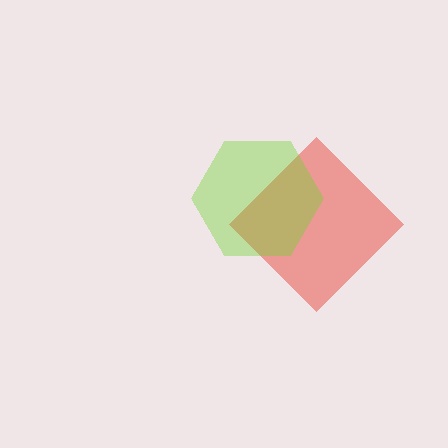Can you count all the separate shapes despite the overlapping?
Yes, there are 2 separate shapes.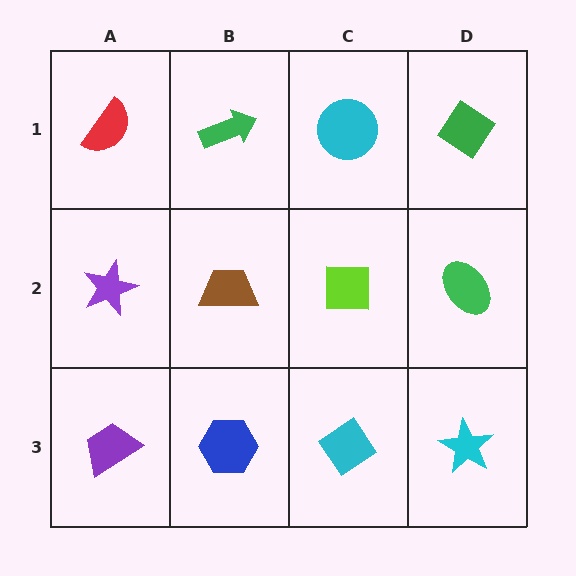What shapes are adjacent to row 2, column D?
A green diamond (row 1, column D), a cyan star (row 3, column D), a lime square (row 2, column C).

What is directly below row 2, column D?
A cyan star.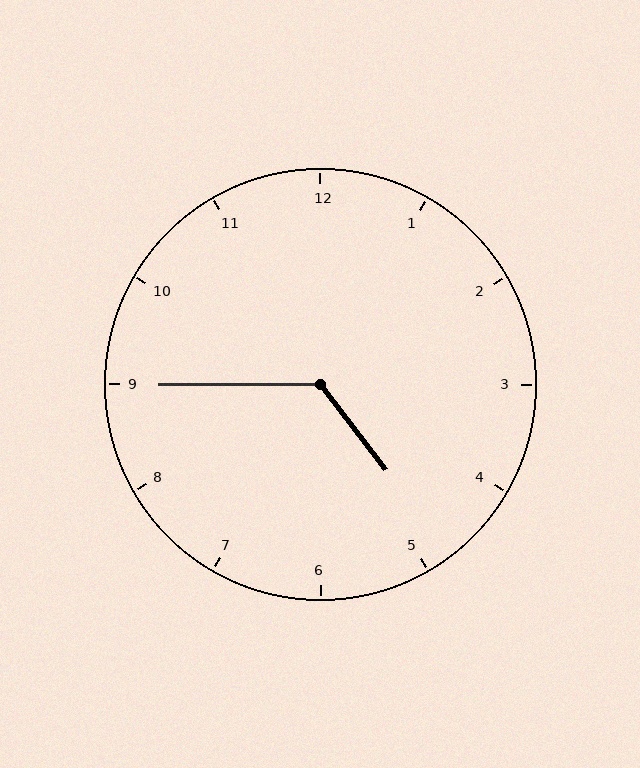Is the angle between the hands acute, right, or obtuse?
It is obtuse.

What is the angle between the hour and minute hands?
Approximately 128 degrees.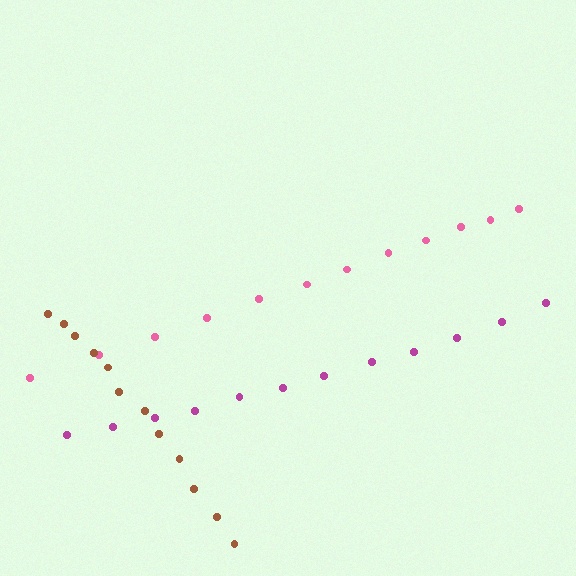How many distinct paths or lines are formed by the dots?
There are 3 distinct paths.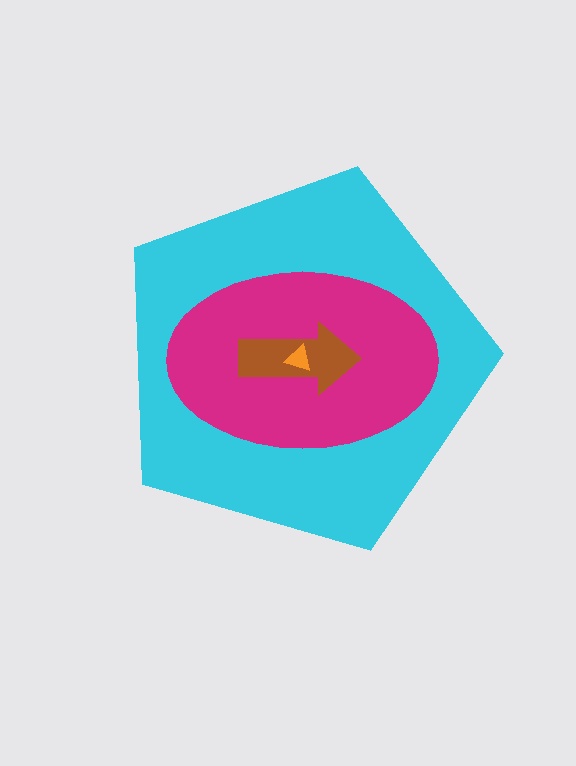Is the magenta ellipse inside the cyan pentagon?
Yes.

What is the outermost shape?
The cyan pentagon.